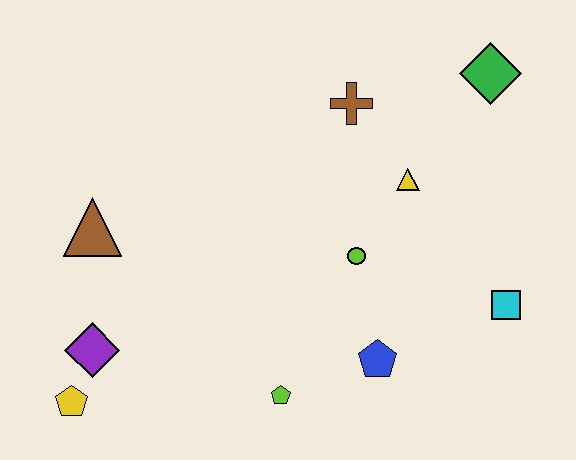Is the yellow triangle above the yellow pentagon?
Yes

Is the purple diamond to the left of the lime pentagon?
Yes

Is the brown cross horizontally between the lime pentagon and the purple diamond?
No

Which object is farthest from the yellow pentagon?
The green diamond is farthest from the yellow pentagon.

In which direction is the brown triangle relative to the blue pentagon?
The brown triangle is to the left of the blue pentagon.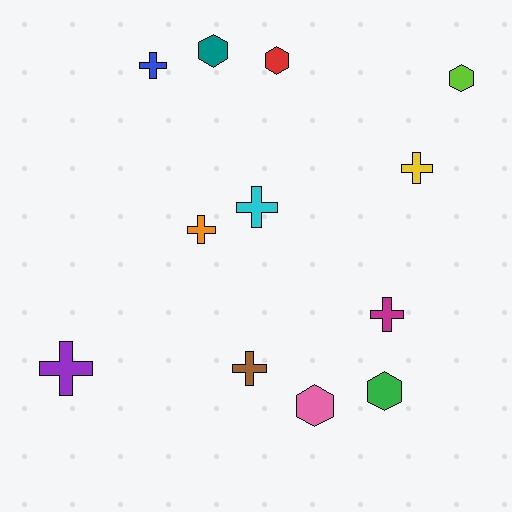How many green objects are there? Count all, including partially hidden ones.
There is 1 green object.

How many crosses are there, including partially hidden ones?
There are 7 crosses.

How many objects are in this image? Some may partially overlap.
There are 12 objects.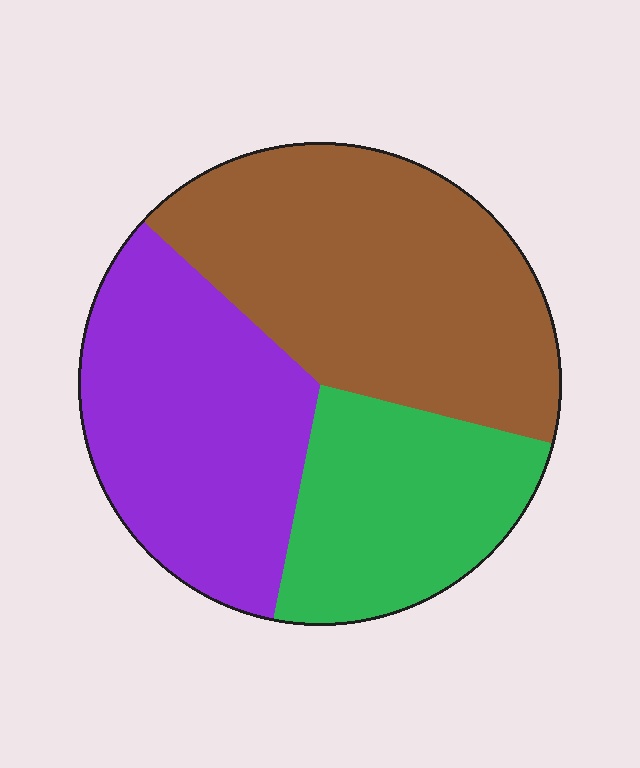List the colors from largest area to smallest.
From largest to smallest: brown, purple, green.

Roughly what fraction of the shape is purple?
Purple covers around 35% of the shape.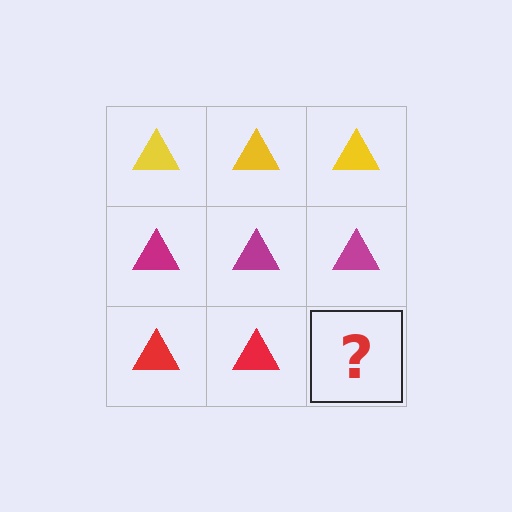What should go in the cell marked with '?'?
The missing cell should contain a red triangle.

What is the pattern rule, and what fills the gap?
The rule is that each row has a consistent color. The gap should be filled with a red triangle.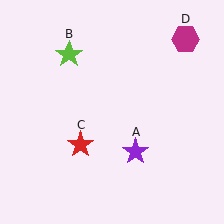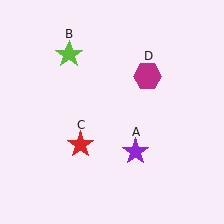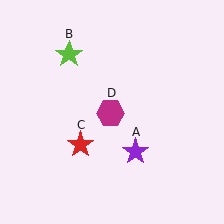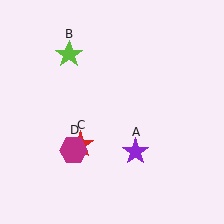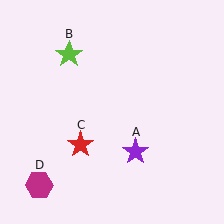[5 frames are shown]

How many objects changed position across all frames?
1 object changed position: magenta hexagon (object D).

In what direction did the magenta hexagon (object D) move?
The magenta hexagon (object D) moved down and to the left.